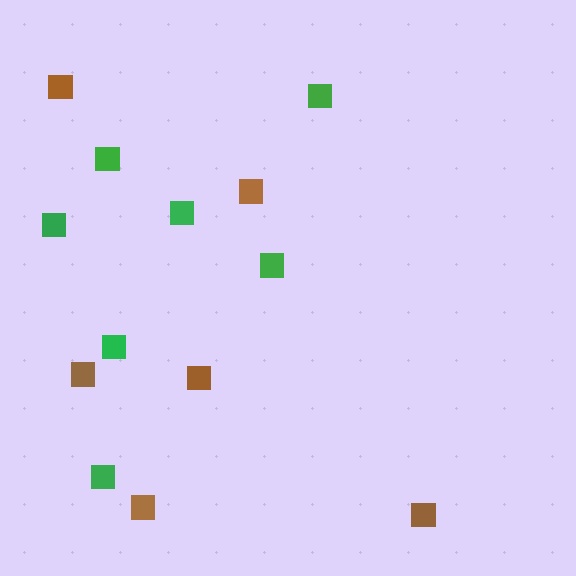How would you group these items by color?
There are 2 groups: one group of brown squares (6) and one group of green squares (7).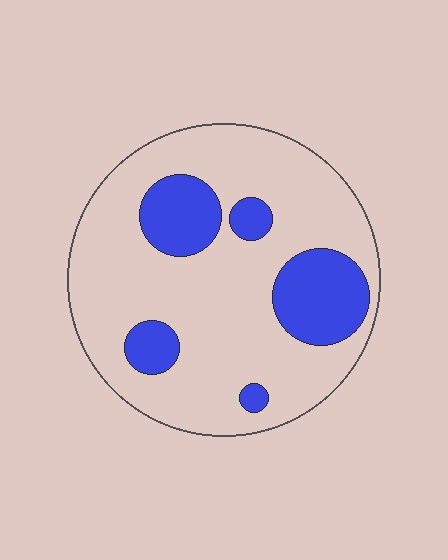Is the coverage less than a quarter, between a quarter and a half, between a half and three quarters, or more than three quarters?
Less than a quarter.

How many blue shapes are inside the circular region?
5.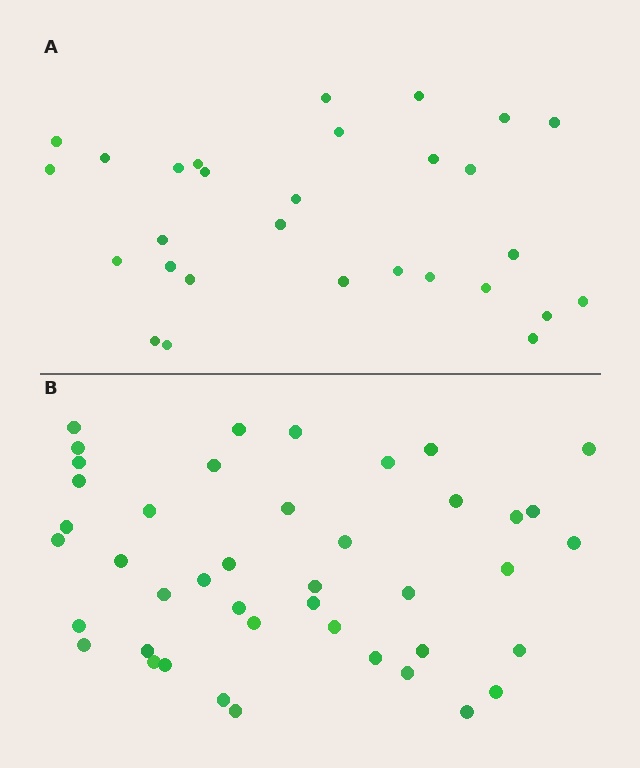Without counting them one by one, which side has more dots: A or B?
Region B (the bottom region) has more dots.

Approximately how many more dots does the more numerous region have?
Region B has approximately 15 more dots than region A.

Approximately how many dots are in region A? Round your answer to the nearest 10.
About 30 dots. (The exact count is 29, which rounds to 30.)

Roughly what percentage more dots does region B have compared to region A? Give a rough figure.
About 50% more.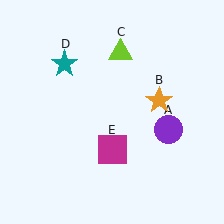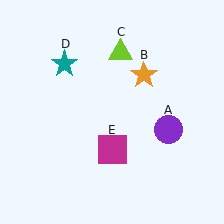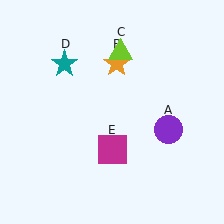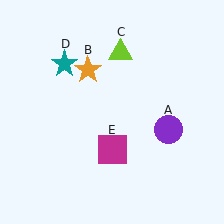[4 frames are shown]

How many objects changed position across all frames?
1 object changed position: orange star (object B).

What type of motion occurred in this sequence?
The orange star (object B) rotated counterclockwise around the center of the scene.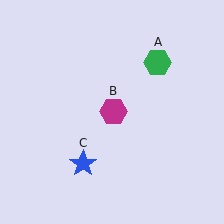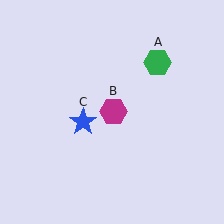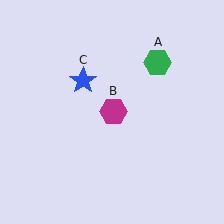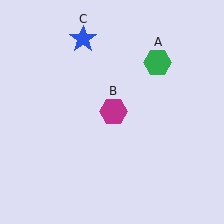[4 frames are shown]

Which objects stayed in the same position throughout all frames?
Green hexagon (object A) and magenta hexagon (object B) remained stationary.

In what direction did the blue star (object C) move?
The blue star (object C) moved up.